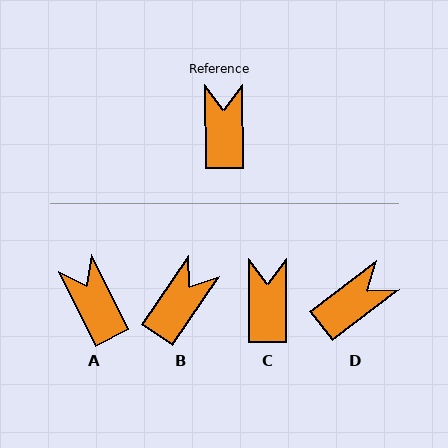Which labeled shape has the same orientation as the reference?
C.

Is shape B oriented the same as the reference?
No, it is off by about 35 degrees.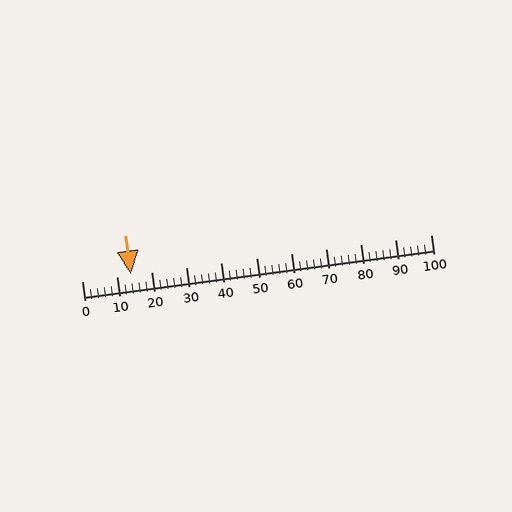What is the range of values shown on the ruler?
The ruler shows values from 0 to 100.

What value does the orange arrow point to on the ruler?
The orange arrow points to approximately 14.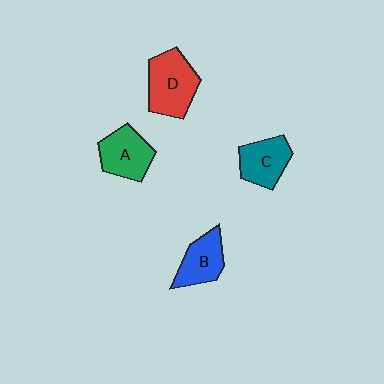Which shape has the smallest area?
Shape B (blue).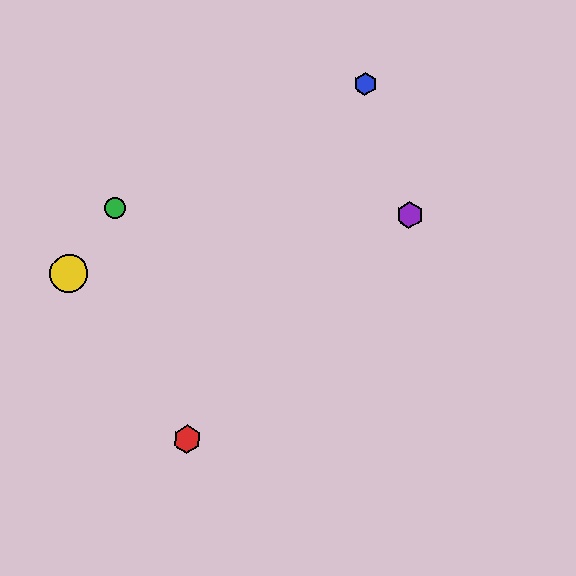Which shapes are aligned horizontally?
The green circle, the purple hexagon are aligned horizontally.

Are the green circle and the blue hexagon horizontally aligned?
No, the green circle is at y≈208 and the blue hexagon is at y≈84.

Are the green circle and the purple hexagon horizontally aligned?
Yes, both are at y≈208.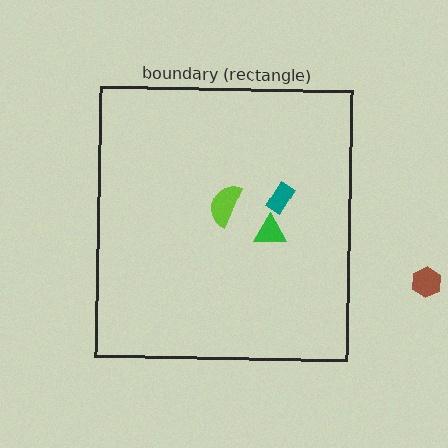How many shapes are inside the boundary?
3 inside, 1 outside.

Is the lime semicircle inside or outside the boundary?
Inside.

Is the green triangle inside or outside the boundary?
Inside.